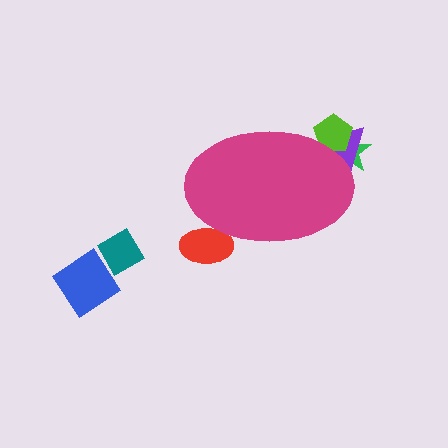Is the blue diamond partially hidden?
No, the blue diamond is fully visible.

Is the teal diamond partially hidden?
No, the teal diamond is fully visible.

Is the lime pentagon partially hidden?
Yes, the lime pentagon is partially hidden behind the magenta ellipse.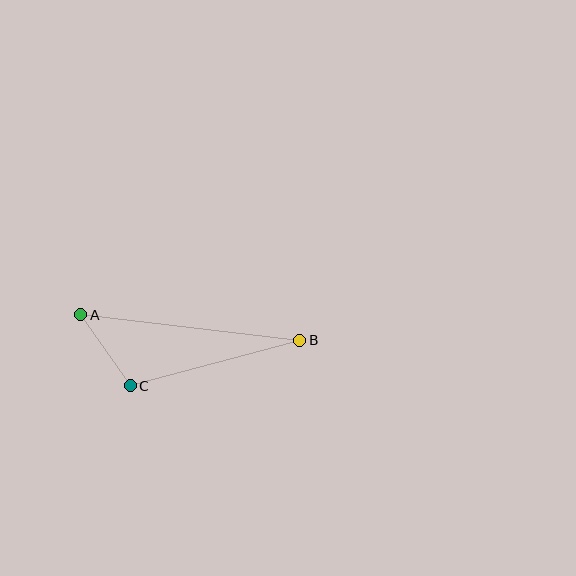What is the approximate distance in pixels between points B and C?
The distance between B and C is approximately 175 pixels.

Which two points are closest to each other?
Points A and C are closest to each other.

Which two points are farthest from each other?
Points A and B are farthest from each other.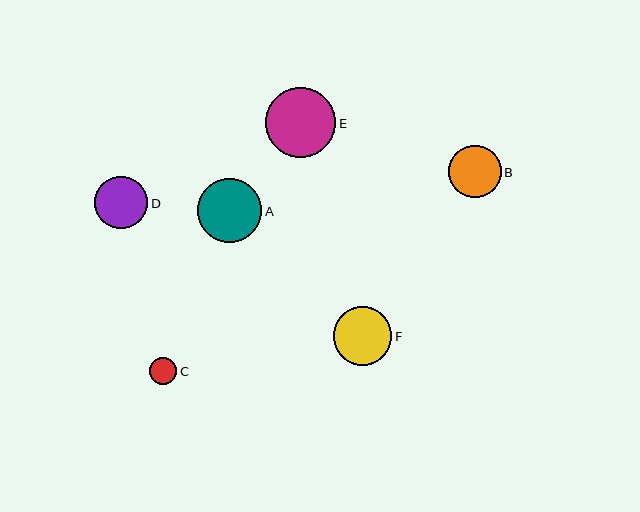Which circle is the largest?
Circle E is the largest with a size of approximately 71 pixels.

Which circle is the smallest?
Circle C is the smallest with a size of approximately 27 pixels.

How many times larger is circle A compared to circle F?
Circle A is approximately 1.1 times the size of circle F.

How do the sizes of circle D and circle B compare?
Circle D and circle B are approximately the same size.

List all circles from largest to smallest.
From largest to smallest: E, A, F, D, B, C.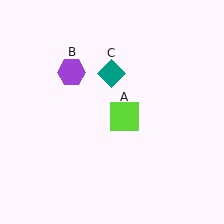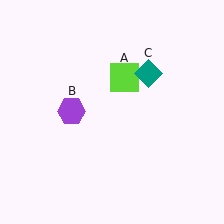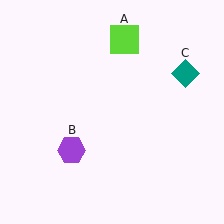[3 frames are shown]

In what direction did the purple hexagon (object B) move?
The purple hexagon (object B) moved down.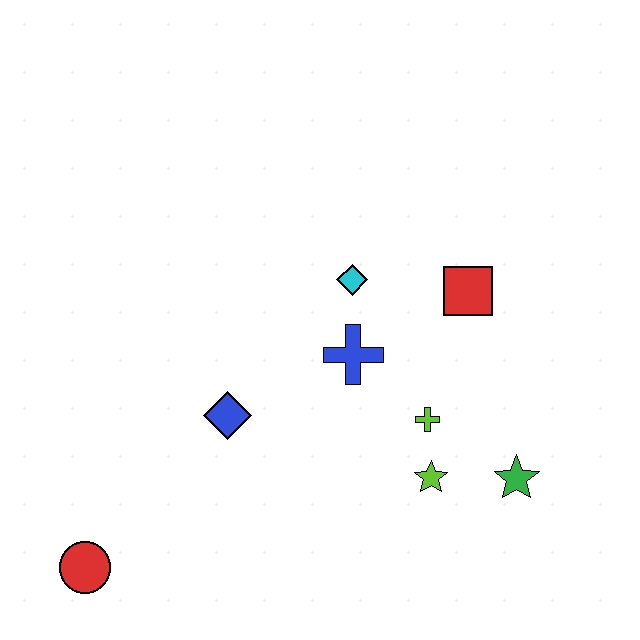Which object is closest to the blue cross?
The cyan diamond is closest to the blue cross.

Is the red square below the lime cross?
No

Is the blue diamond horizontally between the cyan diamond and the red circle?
Yes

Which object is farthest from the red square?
The red circle is farthest from the red square.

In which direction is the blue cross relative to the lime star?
The blue cross is above the lime star.